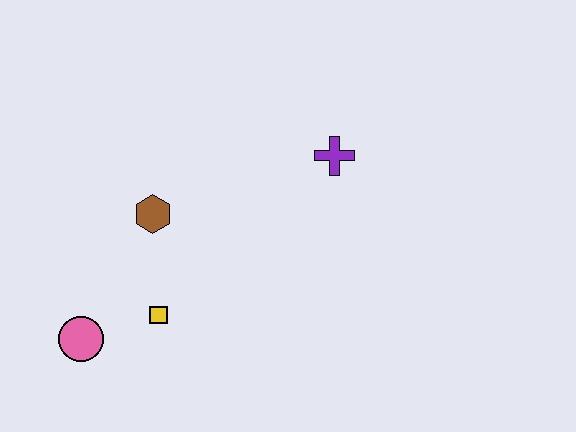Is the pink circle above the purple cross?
No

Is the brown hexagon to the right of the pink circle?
Yes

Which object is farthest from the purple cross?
The pink circle is farthest from the purple cross.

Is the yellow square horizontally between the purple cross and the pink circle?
Yes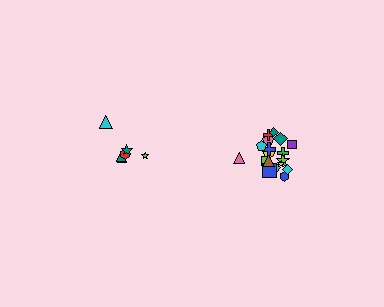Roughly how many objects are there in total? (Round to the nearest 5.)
Roughly 25 objects in total.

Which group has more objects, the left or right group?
The right group.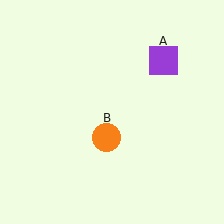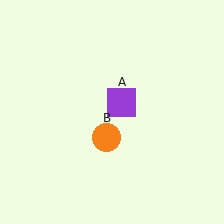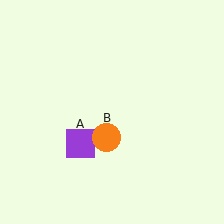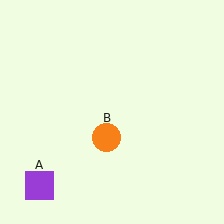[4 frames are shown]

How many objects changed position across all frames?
1 object changed position: purple square (object A).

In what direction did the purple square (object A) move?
The purple square (object A) moved down and to the left.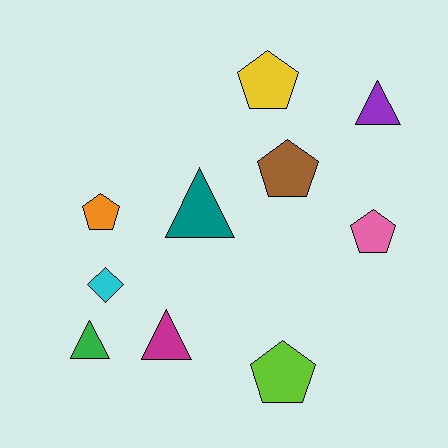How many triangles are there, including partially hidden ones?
There are 4 triangles.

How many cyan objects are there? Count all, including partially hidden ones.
There is 1 cyan object.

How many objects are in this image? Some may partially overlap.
There are 10 objects.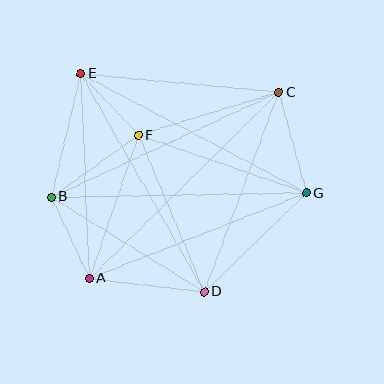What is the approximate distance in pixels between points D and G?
The distance between D and G is approximately 142 pixels.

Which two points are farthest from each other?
Points A and C are farthest from each other.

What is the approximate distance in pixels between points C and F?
The distance between C and F is approximately 147 pixels.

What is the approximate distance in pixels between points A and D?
The distance between A and D is approximately 116 pixels.